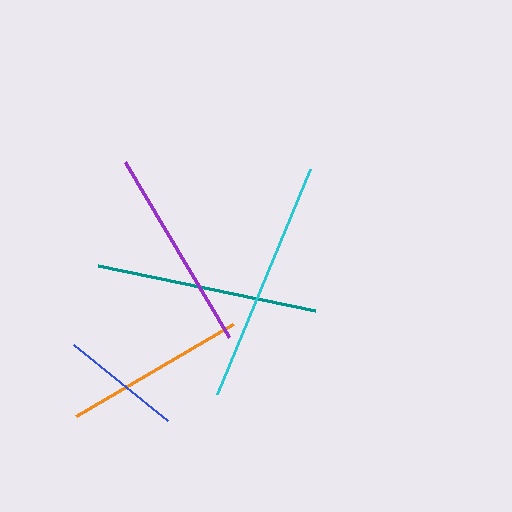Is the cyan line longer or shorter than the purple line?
The cyan line is longer than the purple line.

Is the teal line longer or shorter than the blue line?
The teal line is longer than the blue line.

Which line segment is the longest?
The cyan line is the longest at approximately 243 pixels.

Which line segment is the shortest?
The blue line is the shortest at approximately 120 pixels.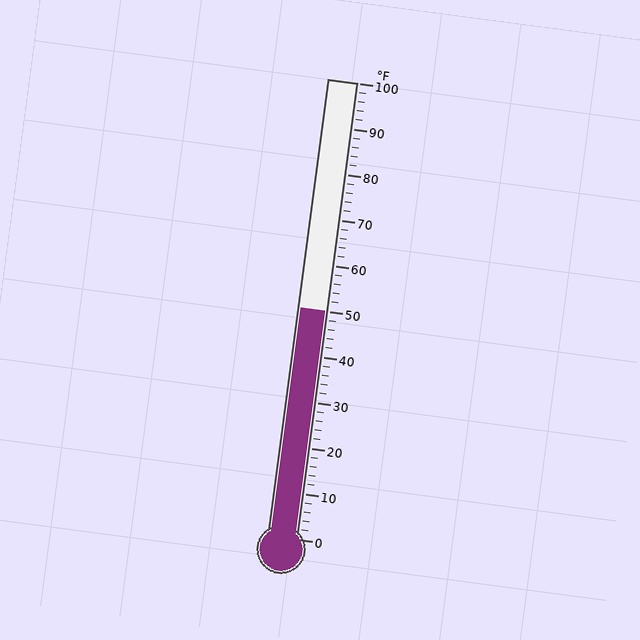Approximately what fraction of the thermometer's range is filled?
The thermometer is filled to approximately 50% of its range.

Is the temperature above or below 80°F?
The temperature is below 80°F.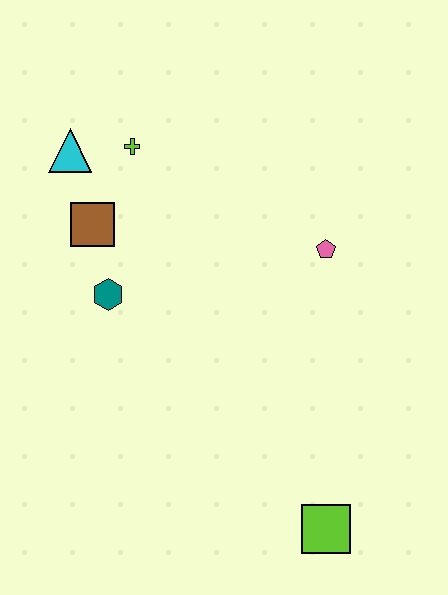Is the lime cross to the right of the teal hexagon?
Yes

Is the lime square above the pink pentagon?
No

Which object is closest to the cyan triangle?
The lime cross is closest to the cyan triangle.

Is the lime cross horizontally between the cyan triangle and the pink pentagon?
Yes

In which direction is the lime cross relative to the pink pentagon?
The lime cross is to the left of the pink pentagon.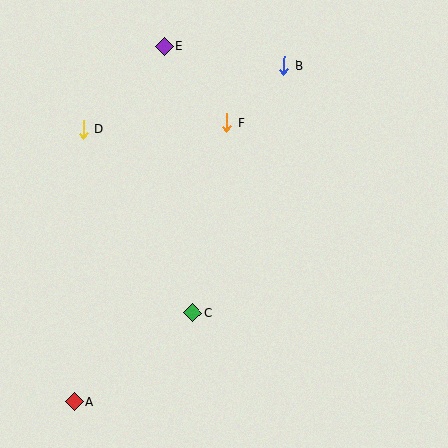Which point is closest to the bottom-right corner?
Point C is closest to the bottom-right corner.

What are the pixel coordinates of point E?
Point E is at (164, 46).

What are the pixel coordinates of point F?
Point F is at (227, 123).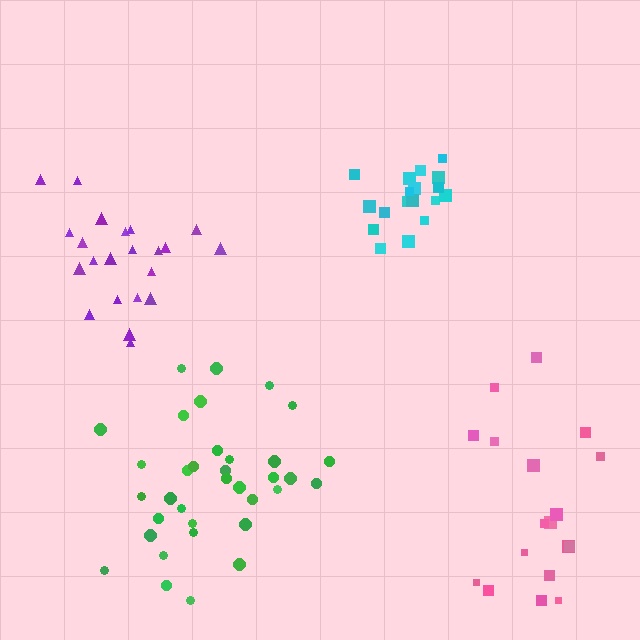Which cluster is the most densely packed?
Cyan.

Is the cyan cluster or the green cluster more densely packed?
Cyan.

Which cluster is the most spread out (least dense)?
Pink.